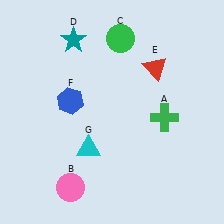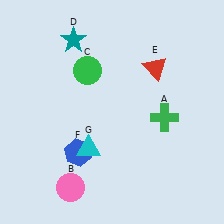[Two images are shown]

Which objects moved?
The objects that moved are: the green circle (C), the blue hexagon (F).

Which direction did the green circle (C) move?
The green circle (C) moved left.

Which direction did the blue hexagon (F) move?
The blue hexagon (F) moved down.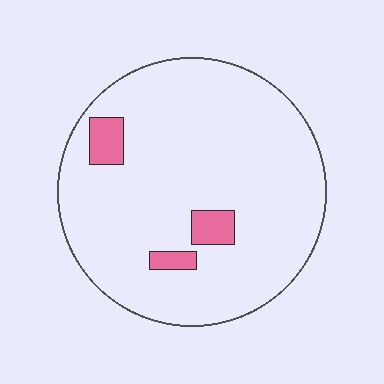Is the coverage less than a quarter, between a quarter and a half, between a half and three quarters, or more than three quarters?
Less than a quarter.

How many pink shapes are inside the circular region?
3.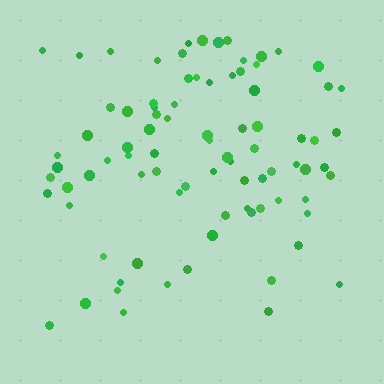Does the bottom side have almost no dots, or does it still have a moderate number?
Still a moderate number, just noticeably fewer than the top.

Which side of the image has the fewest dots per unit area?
The bottom.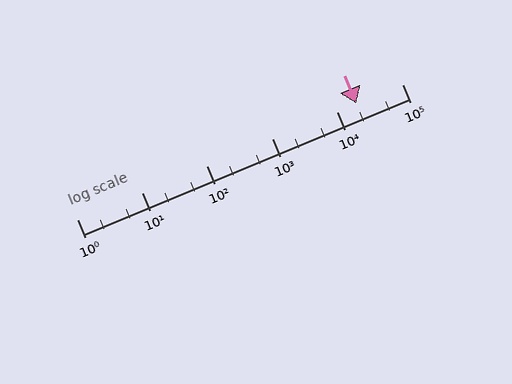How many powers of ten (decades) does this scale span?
The scale spans 5 decades, from 1 to 100000.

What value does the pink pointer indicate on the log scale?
The pointer indicates approximately 20000.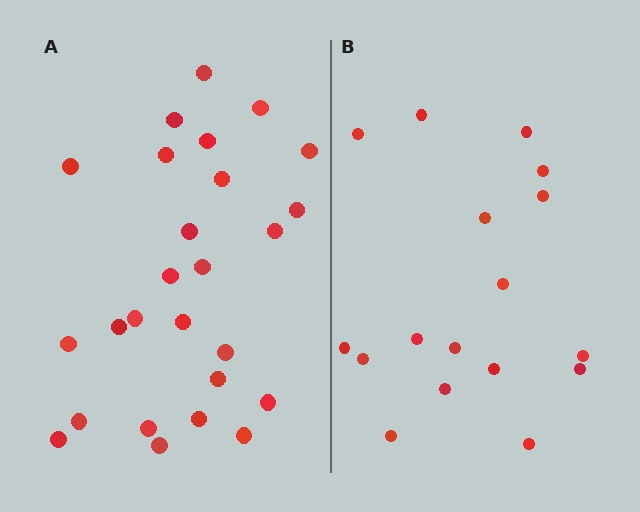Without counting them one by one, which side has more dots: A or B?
Region A (the left region) has more dots.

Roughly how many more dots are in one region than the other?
Region A has roughly 8 or so more dots than region B.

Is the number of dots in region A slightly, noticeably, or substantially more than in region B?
Region A has substantially more. The ratio is roughly 1.5 to 1.